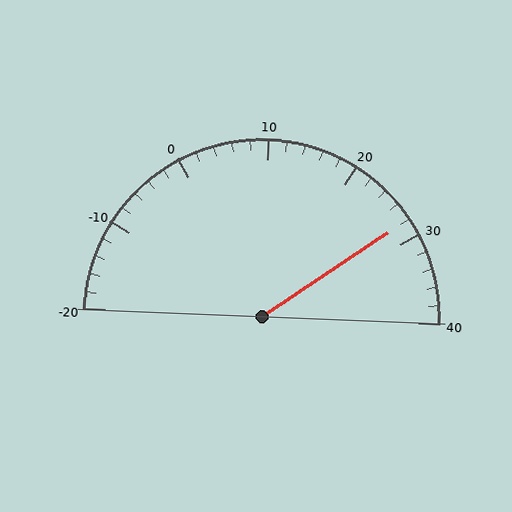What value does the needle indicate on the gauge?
The needle indicates approximately 28.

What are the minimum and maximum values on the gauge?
The gauge ranges from -20 to 40.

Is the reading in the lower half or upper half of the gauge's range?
The reading is in the upper half of the range (-20 to 40).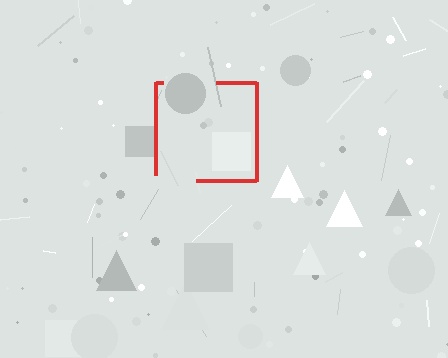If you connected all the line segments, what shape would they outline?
They would outline a square.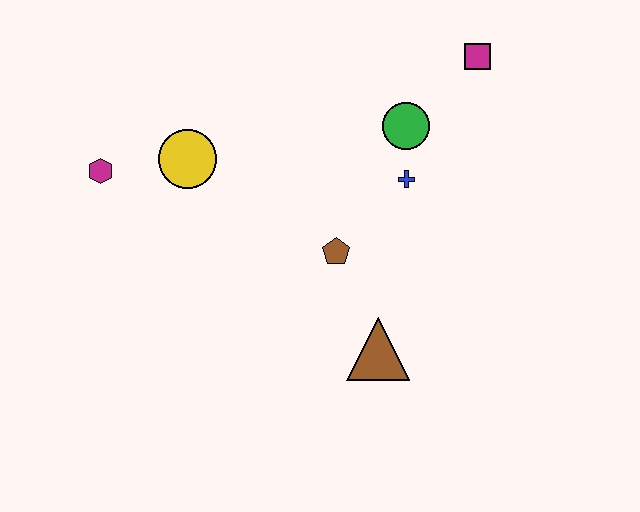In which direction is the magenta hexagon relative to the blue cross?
The magenta hexagon is to the left of the blue cross.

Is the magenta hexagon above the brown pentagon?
Yes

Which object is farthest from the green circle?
The magenta hexagon is farthest from the green circle.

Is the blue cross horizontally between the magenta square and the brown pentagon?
Yes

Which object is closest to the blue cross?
The green circle is closest to the blue cross.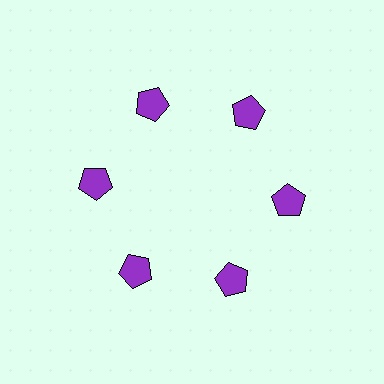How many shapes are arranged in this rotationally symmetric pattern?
There are 6 shapes, arranged in 6 groups of 1.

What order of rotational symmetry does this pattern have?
This pattern has 6-fold rotational symmetry.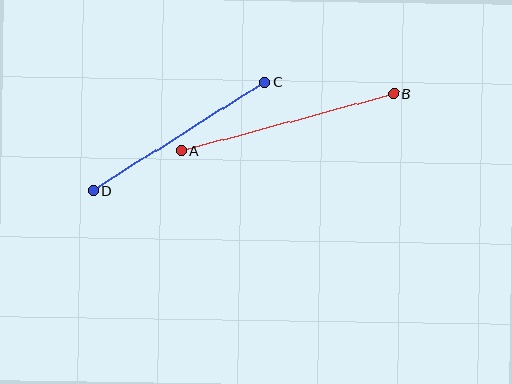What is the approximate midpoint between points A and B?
The midpoint is at approximately (287, 122) pixels.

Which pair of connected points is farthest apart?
Points A and B are farthest apart.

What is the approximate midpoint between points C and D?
The midpoint is at approximately (179, 136) pixels.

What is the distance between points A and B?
The distance is approximately 221 pixels.